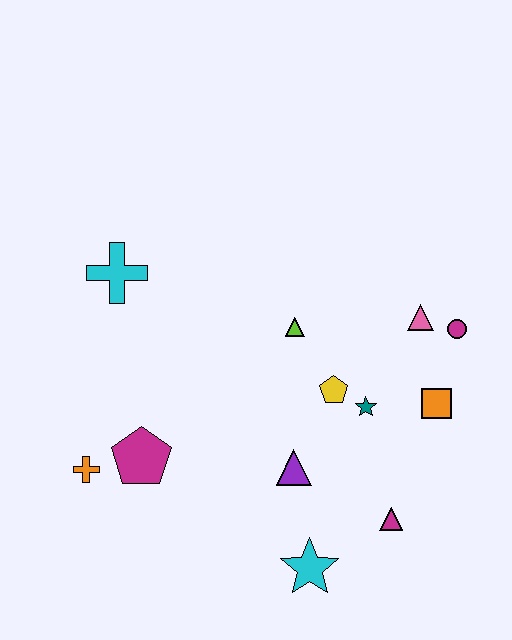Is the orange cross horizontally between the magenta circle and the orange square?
No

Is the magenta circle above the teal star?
Yes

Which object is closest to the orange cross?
The magenta pentagon is closest to the orange cross.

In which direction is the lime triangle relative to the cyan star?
The lime triangle is above the cyan star.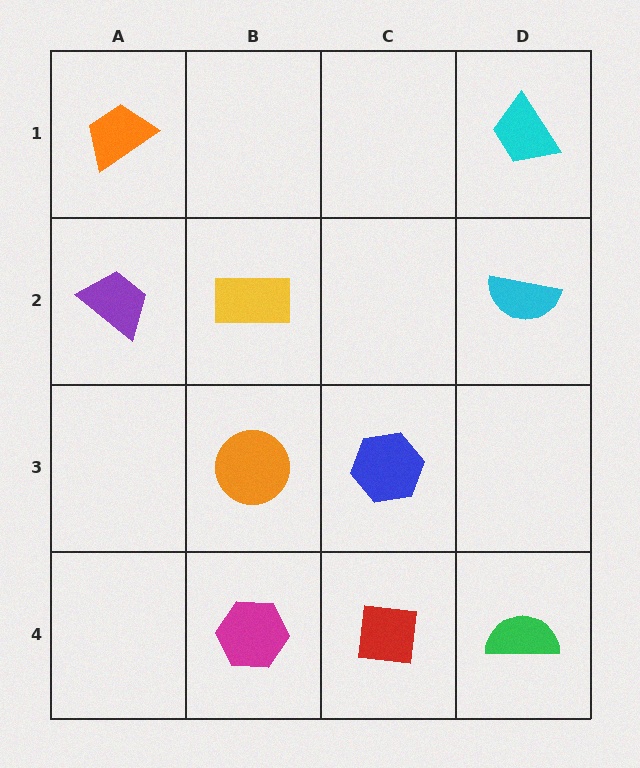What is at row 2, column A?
A purple trapezoid.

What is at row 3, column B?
An orange circle.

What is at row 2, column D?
A cyan semicircle.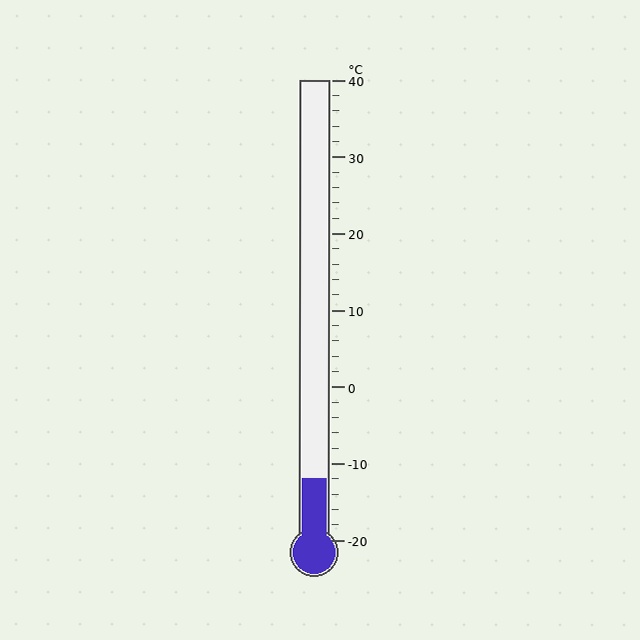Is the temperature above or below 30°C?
The temperature is below 30°C.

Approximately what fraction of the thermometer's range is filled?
The thermometer is filled to approximately 15% of its range.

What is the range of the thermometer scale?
The thermometer scale ranges from -20°C to 40°C.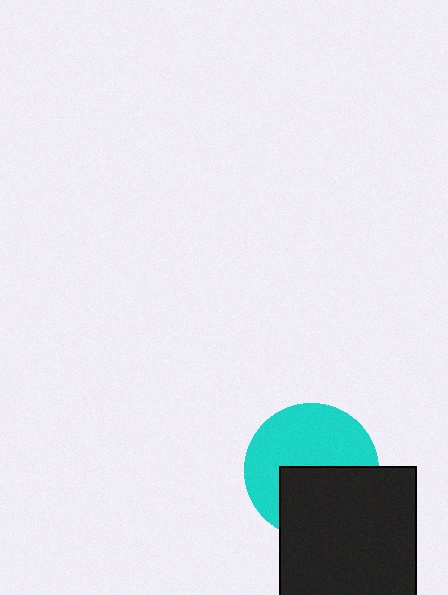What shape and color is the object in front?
The object in front is a black rectangle.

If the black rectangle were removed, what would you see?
You would see the complete cyan circle.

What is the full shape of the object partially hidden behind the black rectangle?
The partially hidden object is a cyan circle.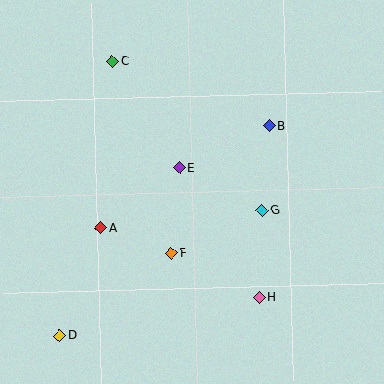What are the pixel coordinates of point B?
Point B is at (270, 126).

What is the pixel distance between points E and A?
The distance between E and A is 99 pixels.